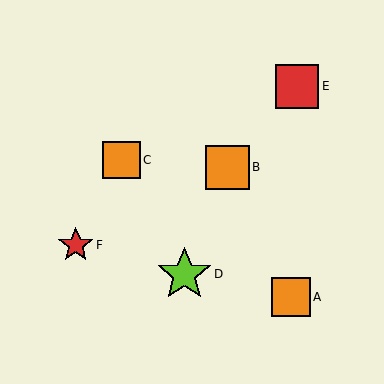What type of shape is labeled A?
Shape A is an orange square.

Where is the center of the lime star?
The center of the lime star is at (184, 274).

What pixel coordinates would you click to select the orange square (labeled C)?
Click at (121, 160) to select the orange square C.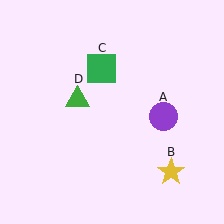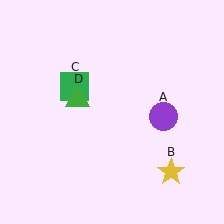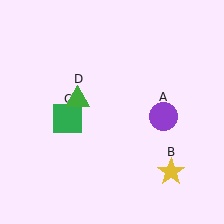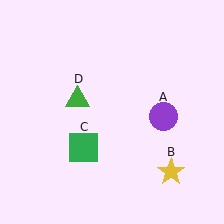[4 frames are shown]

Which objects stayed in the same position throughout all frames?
Purple circle (object A) and yellow star (object B) and green triangle (object D) remained stationary.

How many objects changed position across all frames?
1 object changed position: green square (object C).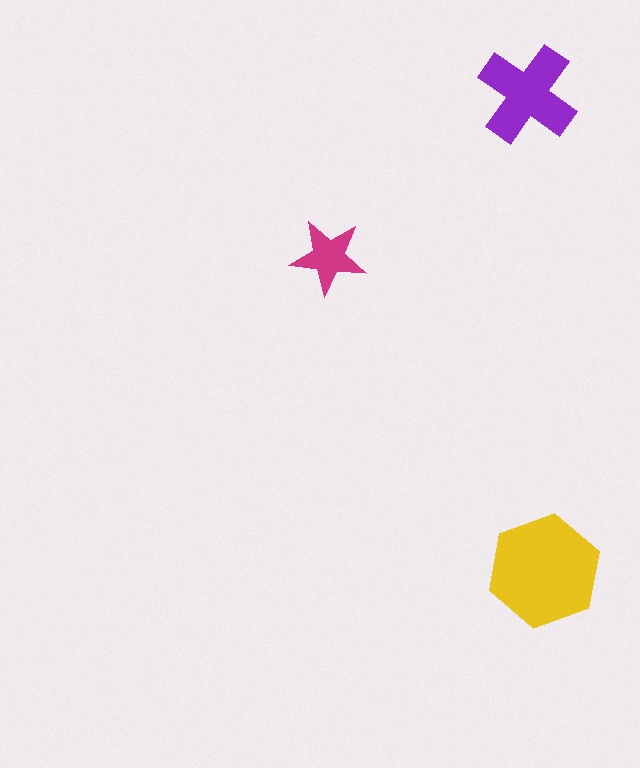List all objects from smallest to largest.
The magenta star, the purple cross, the yellow hexagon.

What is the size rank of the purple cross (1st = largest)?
2nd.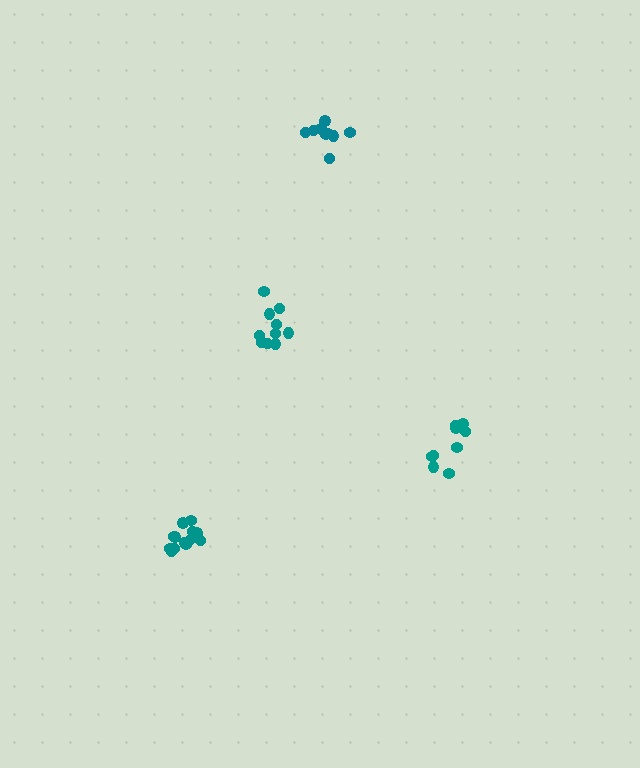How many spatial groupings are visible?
There are 4 spatial groupings.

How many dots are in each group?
Group 1: 9 dots, Group 2: 9 dots, Group 3: 10 dots, Group 4: 14 dots (42 total).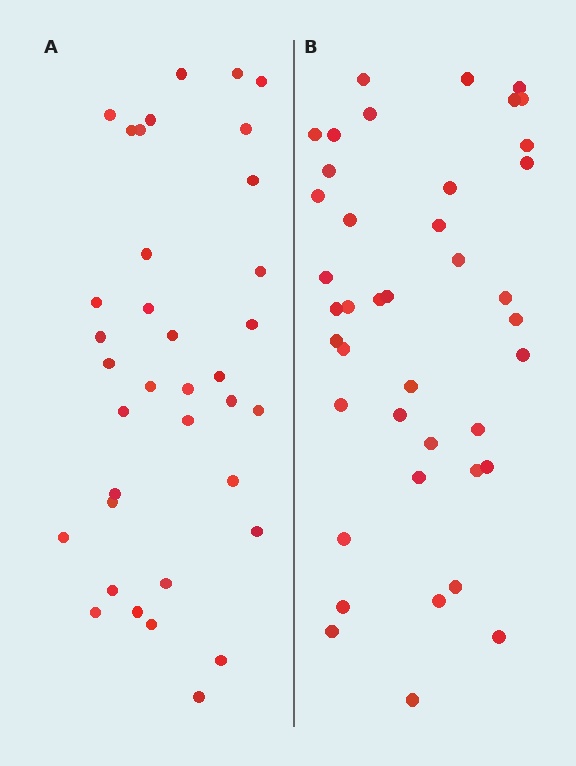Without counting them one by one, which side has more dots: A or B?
Region B (the right region) has more dots.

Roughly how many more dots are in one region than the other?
Region B has about 5 more dots than region A.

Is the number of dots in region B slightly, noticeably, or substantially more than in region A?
Region B has only slightly more — the two regions are fairly close. The ratio is roughly 1.1 to 1.